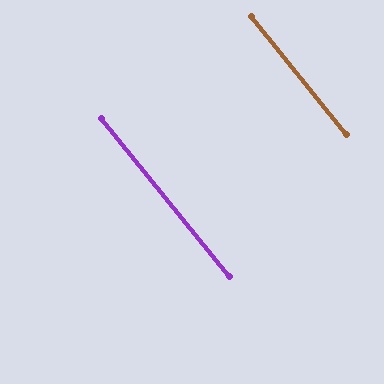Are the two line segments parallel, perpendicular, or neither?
Parallel — their directions differ by only 0.2°.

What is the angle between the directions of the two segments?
Approximately 0 degrees.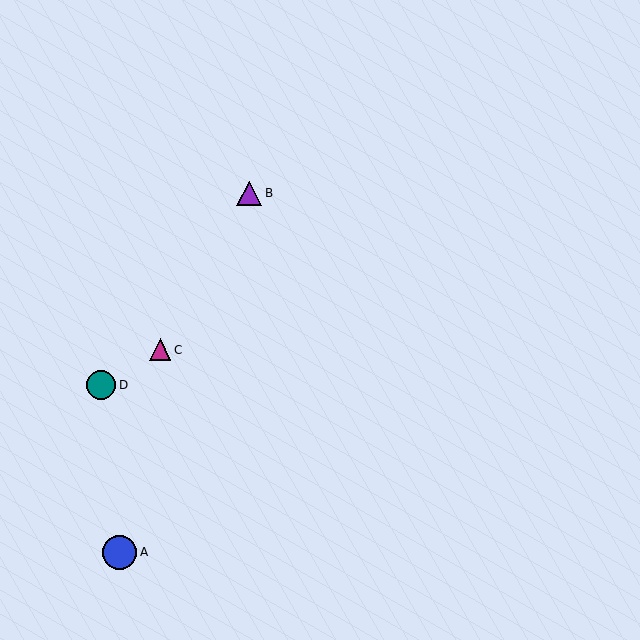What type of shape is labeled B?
Shape B is a purple triangle.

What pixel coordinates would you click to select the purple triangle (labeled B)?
Click at (249, 193) to select the purple triangle B.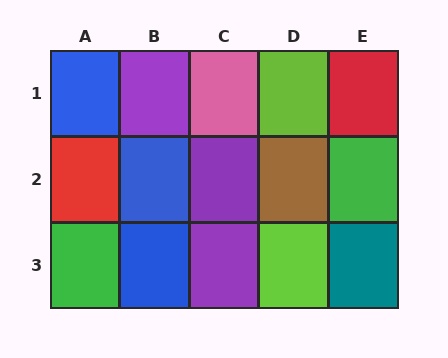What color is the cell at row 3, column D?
Lime.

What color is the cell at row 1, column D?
Lime.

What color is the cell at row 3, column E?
Teal.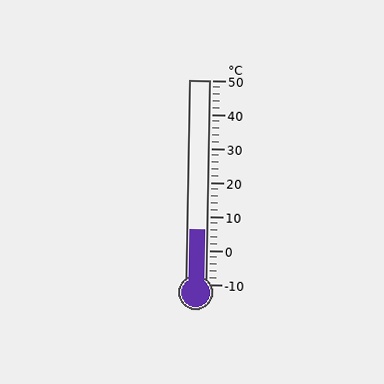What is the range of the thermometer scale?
The thermometer scale ranges from -10°C to 50°C.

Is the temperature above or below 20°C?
The temperature is below 20°C.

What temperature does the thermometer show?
The thermometer shows approximately 6°C.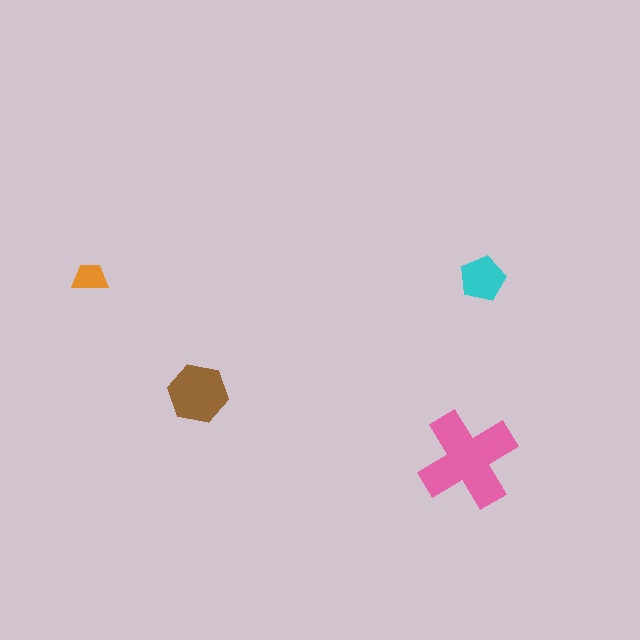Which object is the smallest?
The orange trapezoid.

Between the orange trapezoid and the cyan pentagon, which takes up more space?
The cyan pentagon.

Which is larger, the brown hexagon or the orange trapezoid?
The brown hexagon.